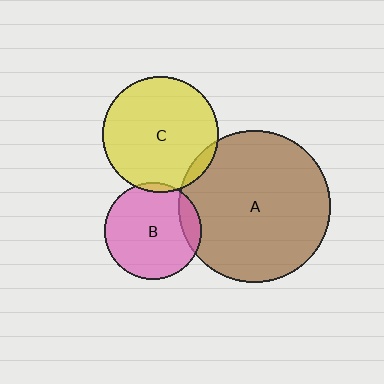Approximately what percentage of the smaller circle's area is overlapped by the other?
Approximately 5%.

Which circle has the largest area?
Circle A (brown).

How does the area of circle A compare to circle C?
Approximately 1.7 times.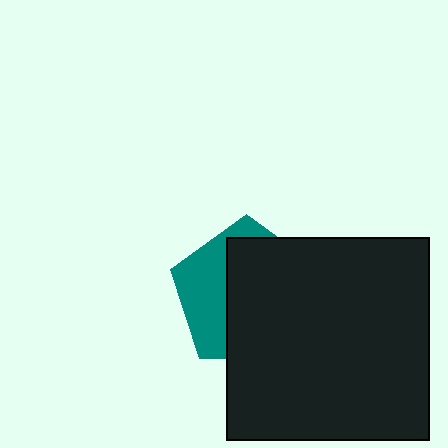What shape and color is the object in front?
The object in front is a black square.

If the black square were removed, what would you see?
You would see the complete teal pentagon.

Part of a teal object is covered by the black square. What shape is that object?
It is a pentagon.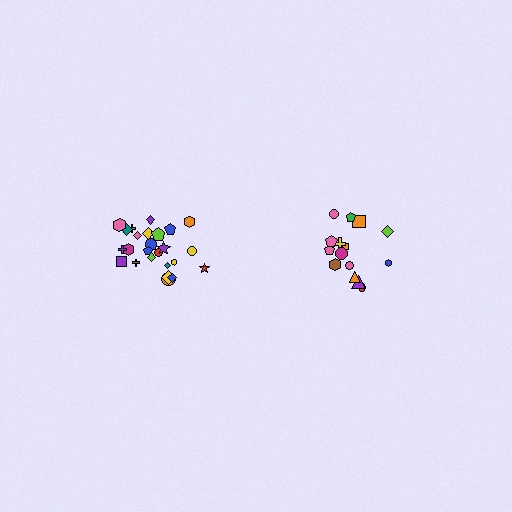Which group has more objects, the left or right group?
The left group.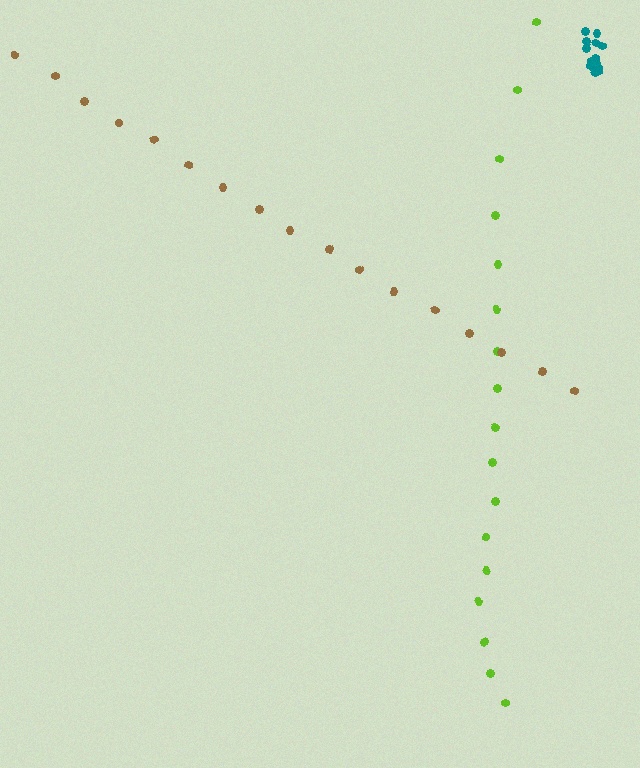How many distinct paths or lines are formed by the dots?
There are 3 distinct paths.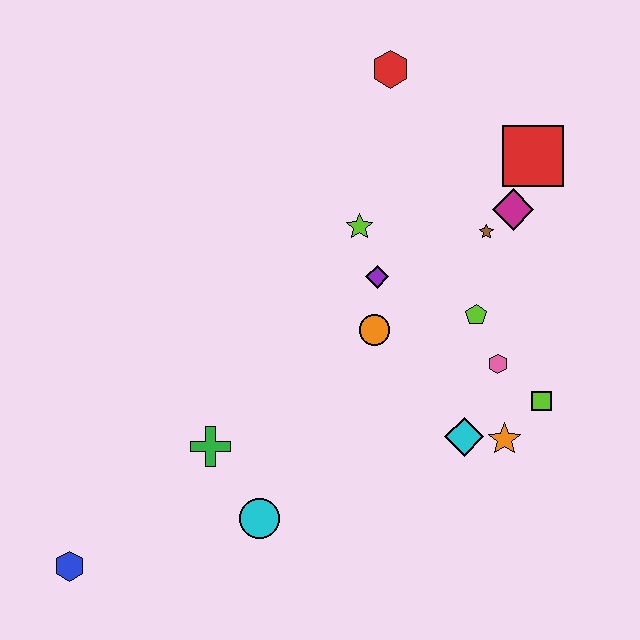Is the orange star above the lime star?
No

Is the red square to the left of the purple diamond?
No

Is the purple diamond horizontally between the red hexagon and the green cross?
Yes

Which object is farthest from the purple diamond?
The blue hexagon is farthest from the purple diamond.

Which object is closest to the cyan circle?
The green cross is closest to the cyan circle.